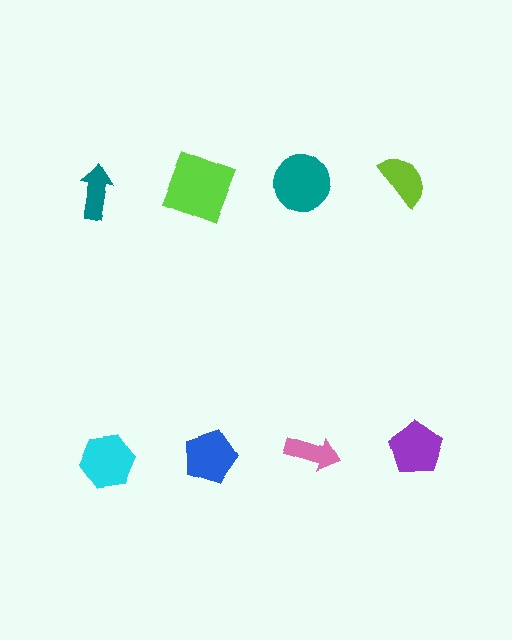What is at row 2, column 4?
A purple pentagon.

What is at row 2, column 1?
A cyan hexagon.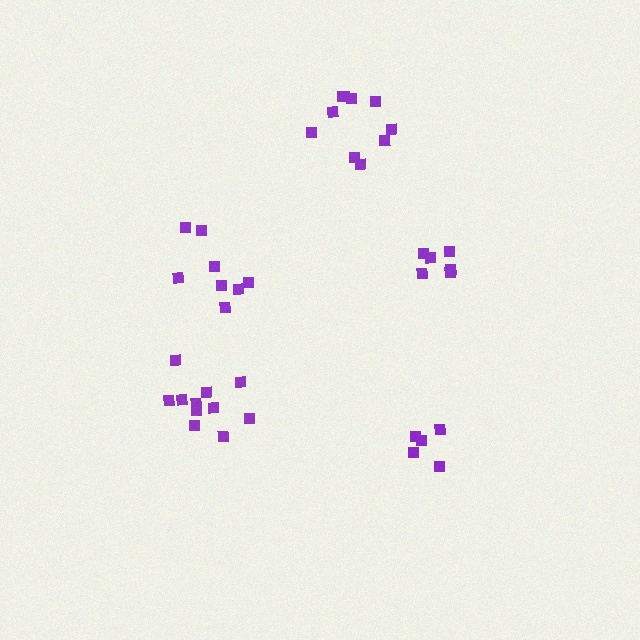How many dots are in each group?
Group 1: 8 dots, Group 2: 10 dots, Group 3: 5 dots, Group 4: 11 dots, Group 5: 6 dots (40 total).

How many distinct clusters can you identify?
There are 5 distinct clusters.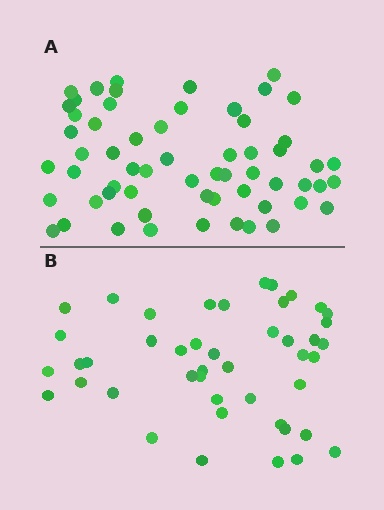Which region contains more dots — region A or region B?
Region A (the top region) has more dots.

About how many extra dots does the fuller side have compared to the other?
Region A has approximately 15 more dots than region B.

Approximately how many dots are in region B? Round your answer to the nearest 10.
About 40 dots. (The exact count is 45, which rounds to 40.)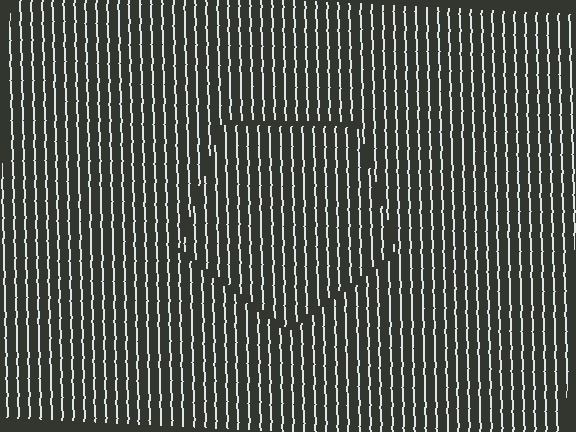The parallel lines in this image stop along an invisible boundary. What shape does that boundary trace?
An illusory pentagon. The interior of the shape contains the same grating, shifted by half a period — the contour is defined by the phase discontinuity where line-ends from the inner and outer gratings abut.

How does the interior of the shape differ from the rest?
The interior of the shape contains the same grating, shifted by half a period — the contour is defined by the phase discontinuity where line-ends from the inner and outer gratings abut.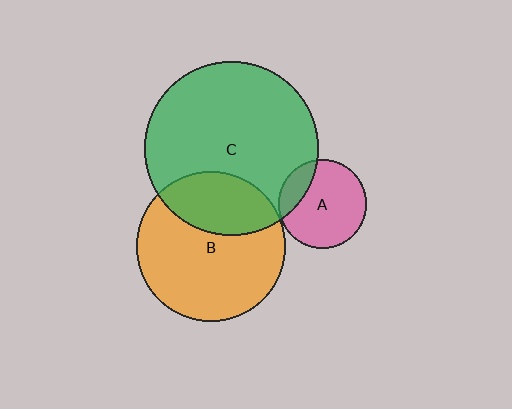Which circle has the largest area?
Circle C (green).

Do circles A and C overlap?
Yes.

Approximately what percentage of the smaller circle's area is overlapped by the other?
Approximately 20%.